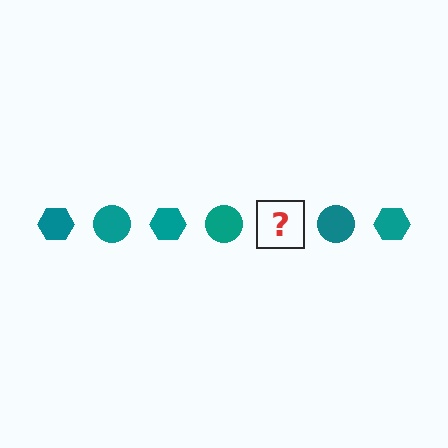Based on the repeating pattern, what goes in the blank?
The blank should be a teal hexagon.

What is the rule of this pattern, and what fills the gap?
The rule is that the pattern cycles through hexagon, circle shapes in teal. The gap should be filled with a teal hexagon.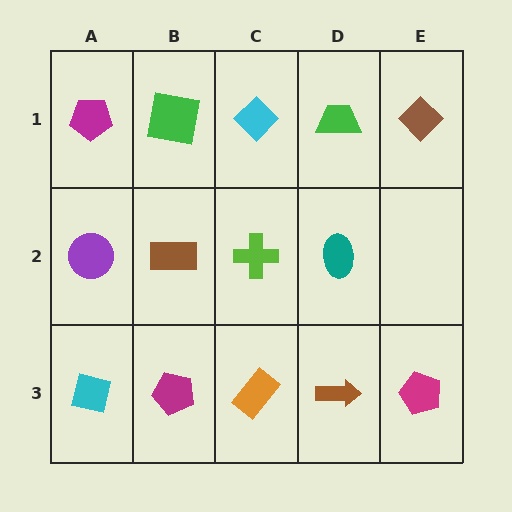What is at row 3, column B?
A magenta pentagon.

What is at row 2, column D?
A teal ellipse.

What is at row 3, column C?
An orange rectangle.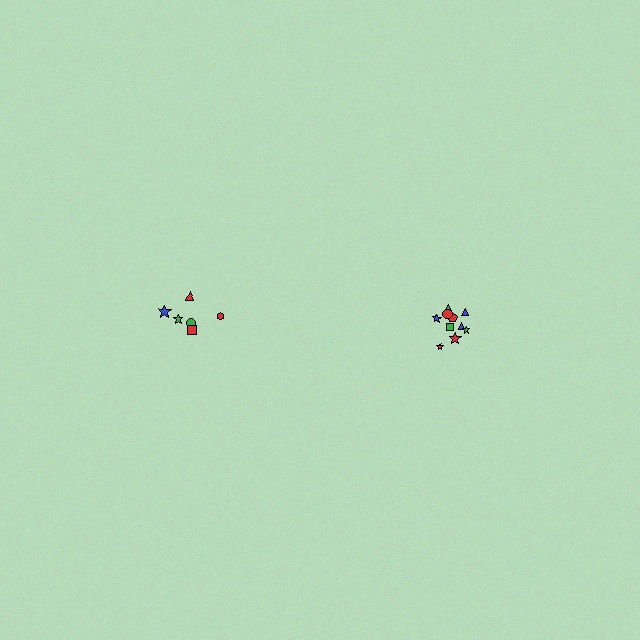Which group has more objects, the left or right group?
The right group.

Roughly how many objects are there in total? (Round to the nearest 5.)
Roughly 15 objects in total.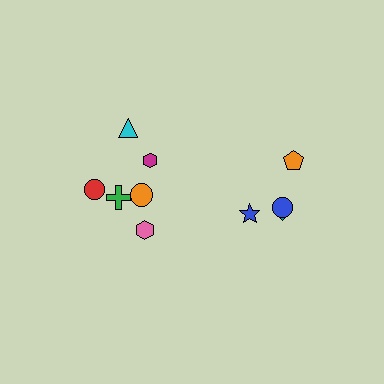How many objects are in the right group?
There are 4 objects.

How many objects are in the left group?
There are 6 objects.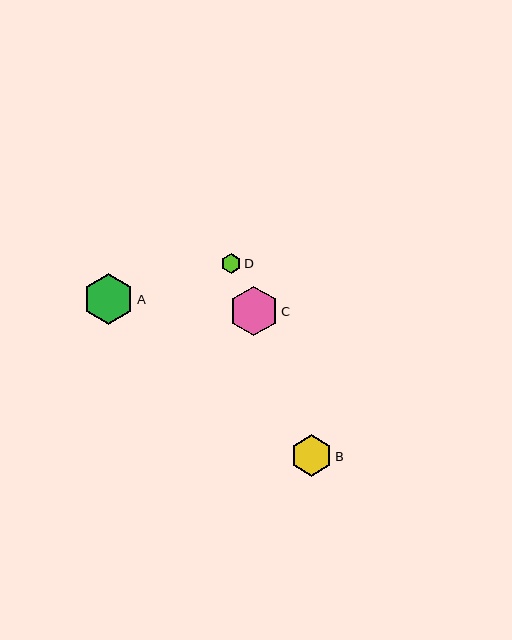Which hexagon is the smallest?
Hexagon D is the smallest with a size of approximately 20 pixels.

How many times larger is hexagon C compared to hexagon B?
Hexagon C is approximately 1.2 times the size of hexagon B.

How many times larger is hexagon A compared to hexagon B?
Hexagon A is approximately 1.2 times the size of hexagon B.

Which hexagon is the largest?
Hexagon A is the largest with a size of approximately 51 pixels.